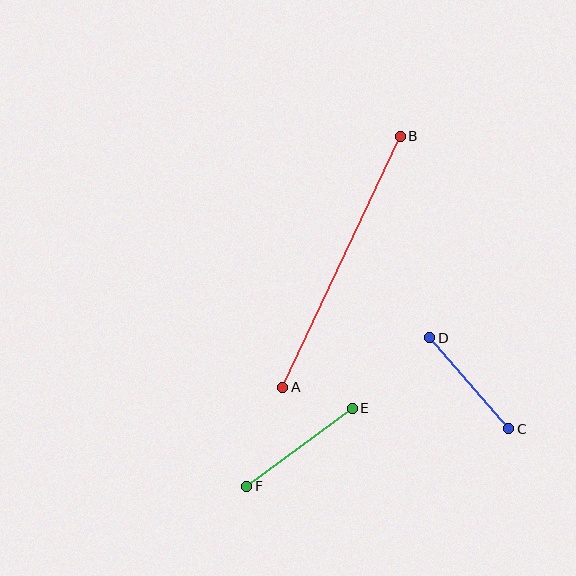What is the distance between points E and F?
The distance is approximately 131 pixels.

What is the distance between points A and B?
The distance is approximately 277 pixels.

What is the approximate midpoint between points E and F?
The midpoint is at approximately (300, 447) pixels.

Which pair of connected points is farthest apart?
Points A and B are farthest apart.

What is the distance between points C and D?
The distance is approximately 121 pixels.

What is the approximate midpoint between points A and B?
The midpoint is at approximately (341, 262) pixels.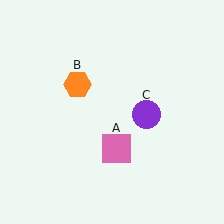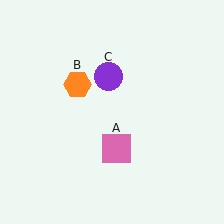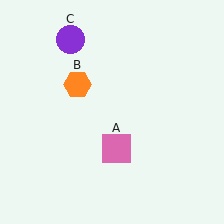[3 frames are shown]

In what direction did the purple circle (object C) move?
The purple circle (object C) moved up and to the left.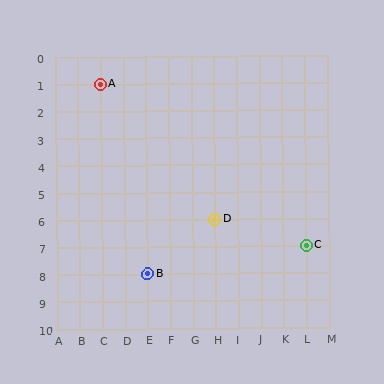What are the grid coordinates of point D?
Point D is at grid coordinates (H, 6).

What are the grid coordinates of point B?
Point B is at grid coordinates (E, 8).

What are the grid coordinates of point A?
Point A is at grid coordinates (C, 1).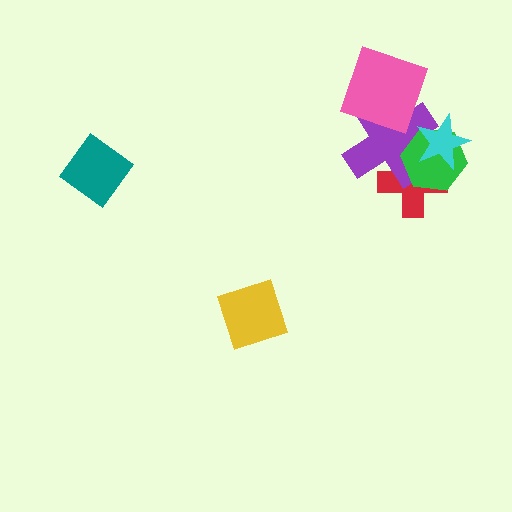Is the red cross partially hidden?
Yes, it is partially covered by another shape.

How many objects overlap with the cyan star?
3 objects overlap with the cyan star.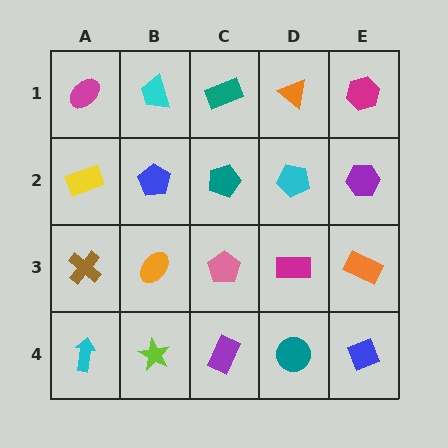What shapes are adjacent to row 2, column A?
A magenta ellipse (row 1, column A), a brown cross (row 3, column A), a blue pentagon (row 2, column B).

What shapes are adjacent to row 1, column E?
A purple hexagon (row 2, column E), an orange triangle (row 1, column D).